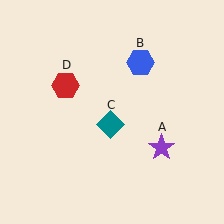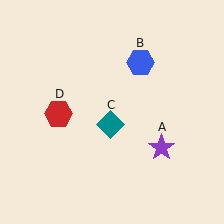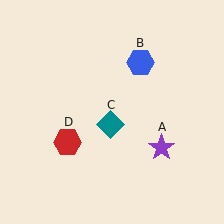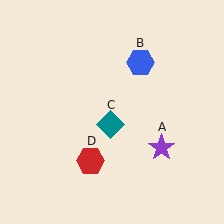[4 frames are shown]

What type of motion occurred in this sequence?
The red hexagon (object D) rotated counterclockwise around the center of the scene.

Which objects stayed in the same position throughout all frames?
Purple star (object A) and blue hexagon (object B) and teal diamond (object C) remained stationary.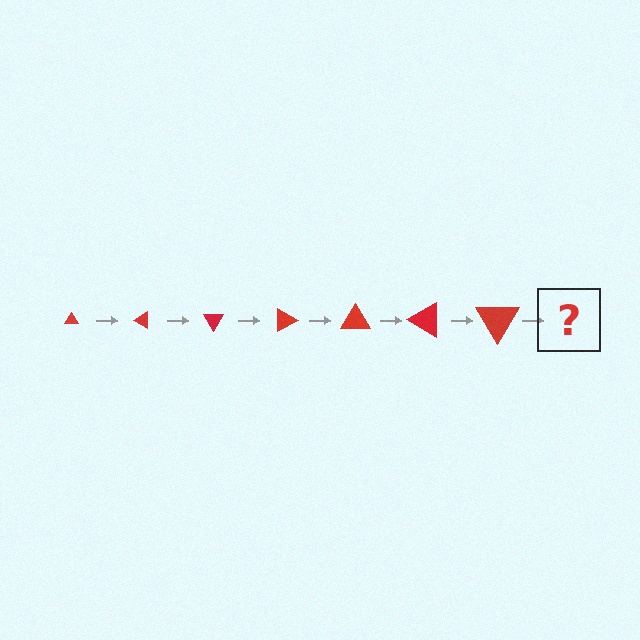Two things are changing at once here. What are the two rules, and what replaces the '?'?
The two rules are that the triangle grows larger each step and it rotates 30 degrees each step. The '?' should be a triangle, larger than the previous one and rotated 210 degrees from the start.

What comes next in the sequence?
The next element should be a triangle, larger than the previous one and rotated 210 degrees from the start.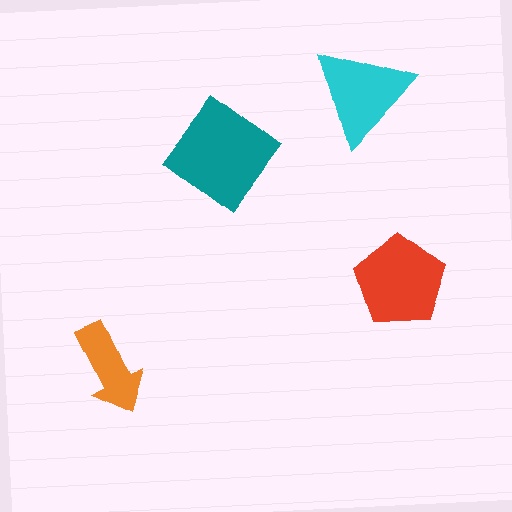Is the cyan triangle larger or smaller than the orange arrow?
Larger.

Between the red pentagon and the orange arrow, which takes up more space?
The red pentagon.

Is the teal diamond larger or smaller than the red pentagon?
Larger.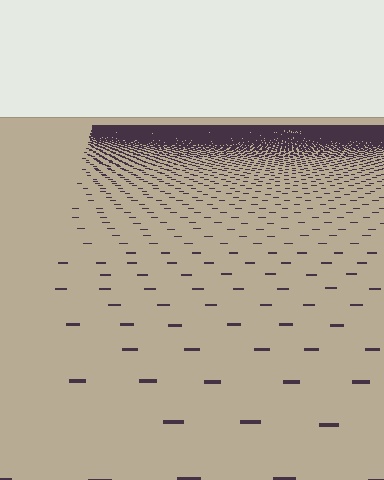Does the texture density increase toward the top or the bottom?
Density increases toward the top.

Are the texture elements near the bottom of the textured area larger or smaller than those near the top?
Larger. Near the bottom, elements are closer to the viewer and appear at a bigger on-screen size.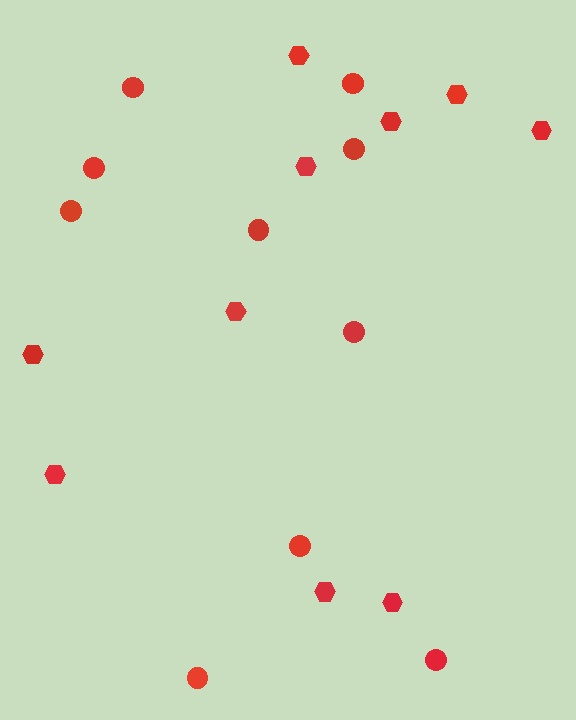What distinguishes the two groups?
There are 2 groups: one group of circles (10) and one group of hexagons (10).